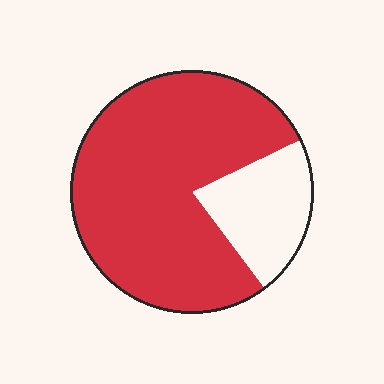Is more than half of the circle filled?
Yes.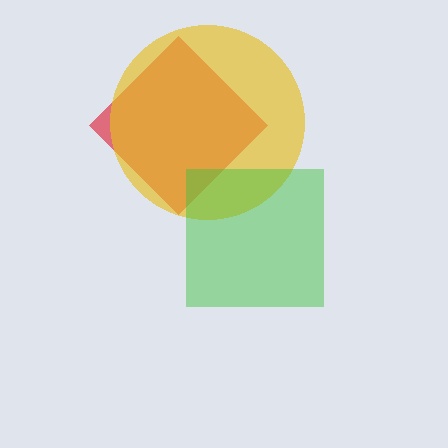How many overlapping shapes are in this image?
There are 3 overlapping shapes in the image.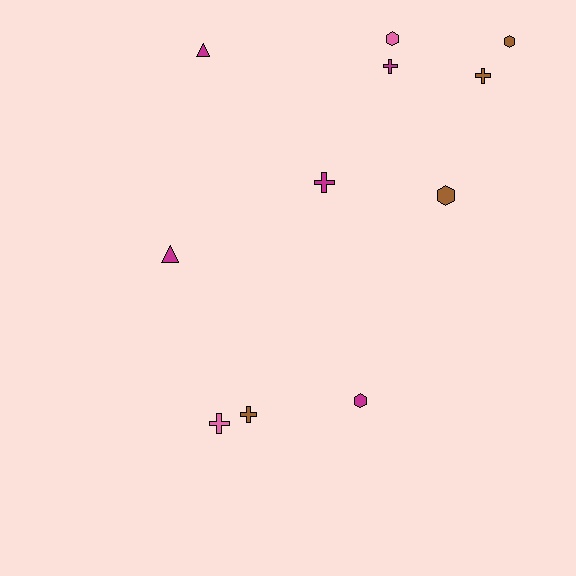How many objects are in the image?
There are 11 objects.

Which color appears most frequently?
Magenta, with 5 objects.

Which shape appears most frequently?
Cross, with 5 objects.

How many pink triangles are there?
There are no pink triangles.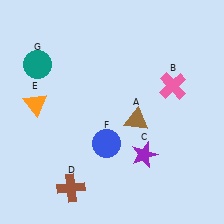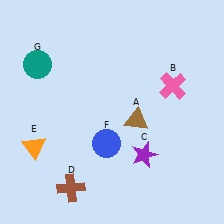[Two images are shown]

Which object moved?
The orange triangle (E) moved down.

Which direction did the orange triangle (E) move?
The orange triangle (E) moved down.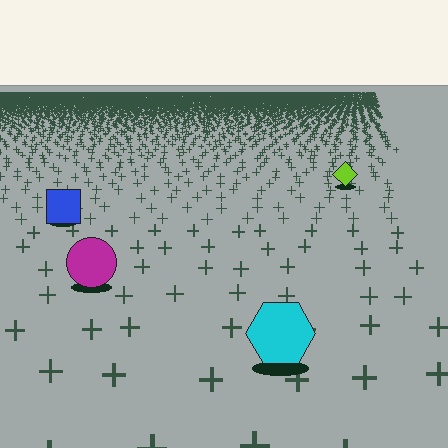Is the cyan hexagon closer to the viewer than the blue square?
Yes. The cyan hexagon is closer — you can tell from the texture gradient: the ground texture is coarser near it.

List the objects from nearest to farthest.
From nearest to farthest: the cyan hexagon, the magenta circle, the blue square, the lime diamond.